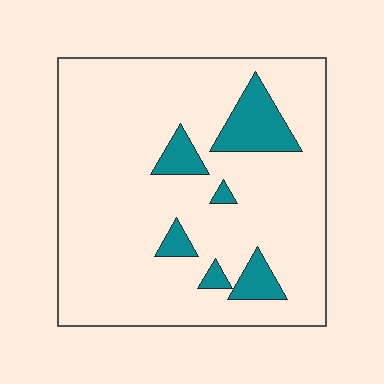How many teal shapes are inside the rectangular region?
6.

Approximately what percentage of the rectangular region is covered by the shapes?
Approximately 10%.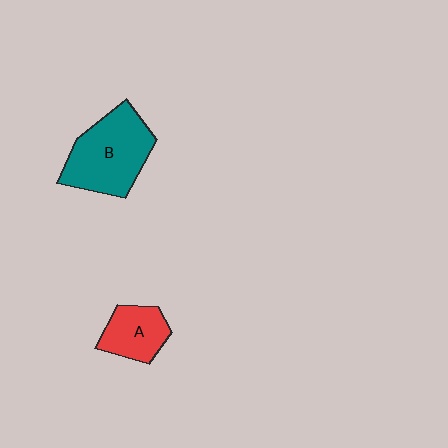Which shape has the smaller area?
Shape A (red).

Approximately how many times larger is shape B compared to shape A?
Approximately 1.8 times.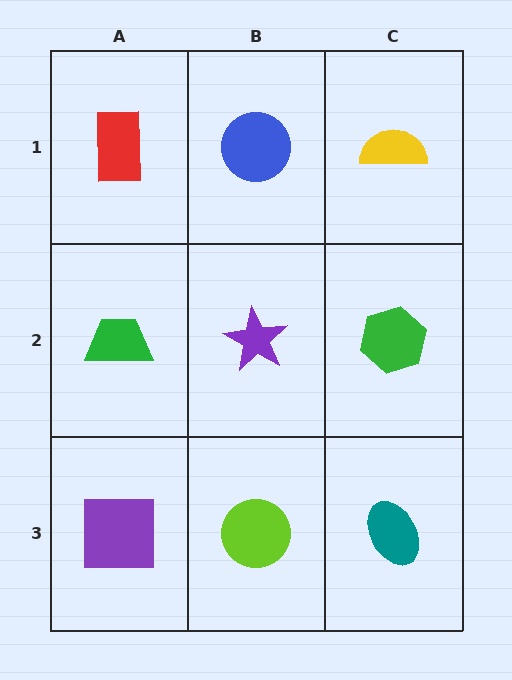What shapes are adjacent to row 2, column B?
A blue circle (row 1, column B), a lime circle (row 3, column B), a green trapezoid (row 2, column A), a green hexagon (row 2, column C).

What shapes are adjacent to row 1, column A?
A green trapezoid (row 2, column A), a blue circle (row 1, column B).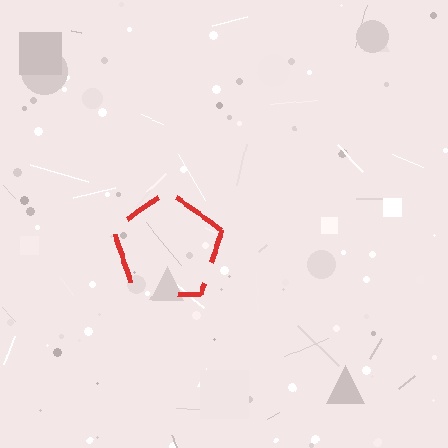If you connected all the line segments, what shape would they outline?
They would outline a pentagon.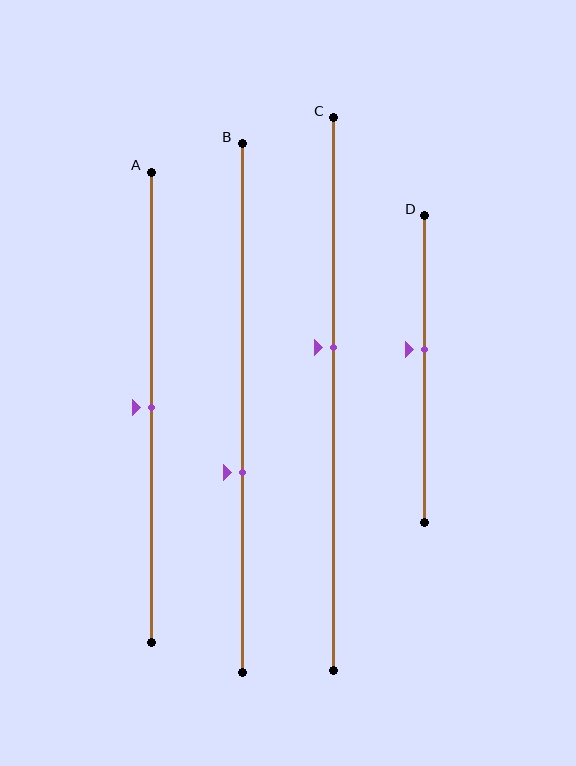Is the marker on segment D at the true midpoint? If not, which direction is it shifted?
No, the marker on segment D is shifted upward by about 6% of the segment length.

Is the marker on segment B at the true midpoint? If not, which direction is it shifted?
No, the marker on segment B is shifted downward by about 12% of the segment length.